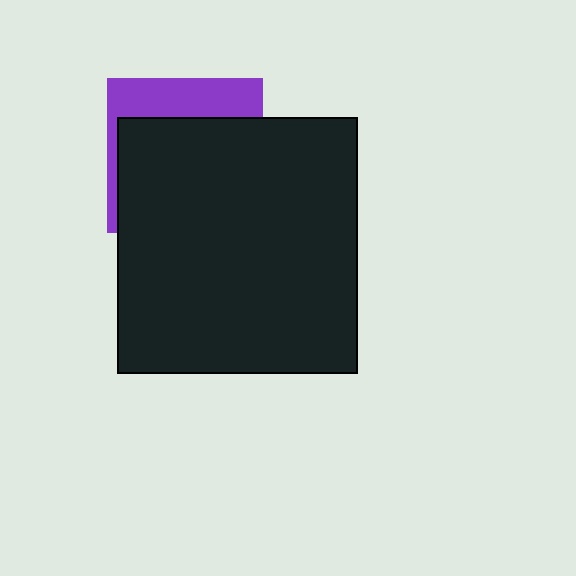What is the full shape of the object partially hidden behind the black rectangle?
The partially hidden object is a purple square.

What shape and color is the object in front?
The object in front is a black rectangle.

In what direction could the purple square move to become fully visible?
The purple square could move up. That would shift it out from behind the black rectangle entirely.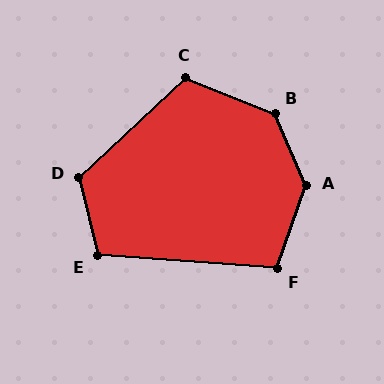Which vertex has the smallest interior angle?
F, at approximately 105 degrees.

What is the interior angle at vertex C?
Approximately 115 degrees (obtuse).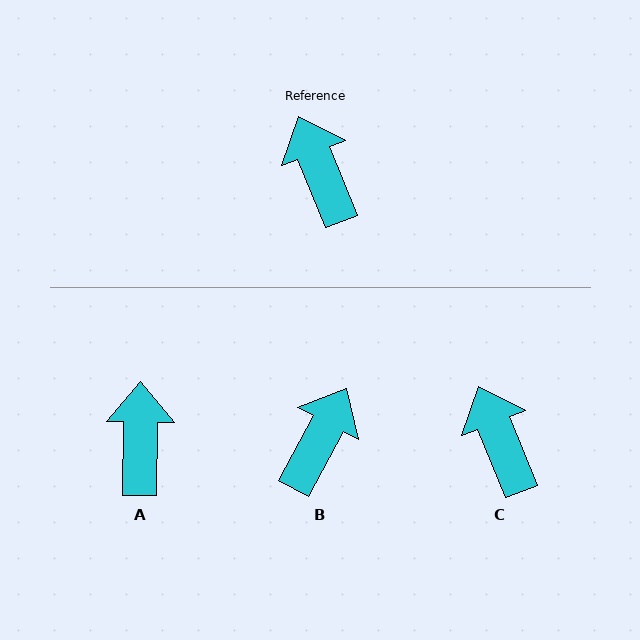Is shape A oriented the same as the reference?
No, it is off by about 23 degrees.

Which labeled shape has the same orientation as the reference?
C.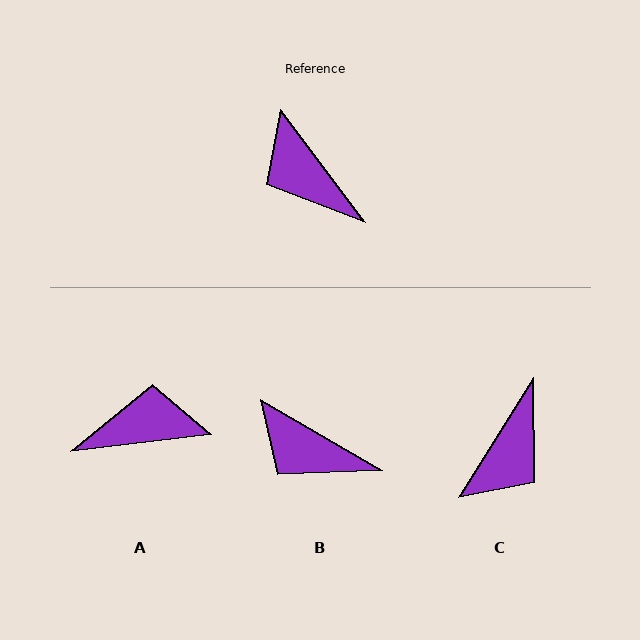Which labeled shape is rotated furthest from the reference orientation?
A, about 120 degrees away.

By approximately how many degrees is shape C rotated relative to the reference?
Approximately 111 degrees counter-clockwise.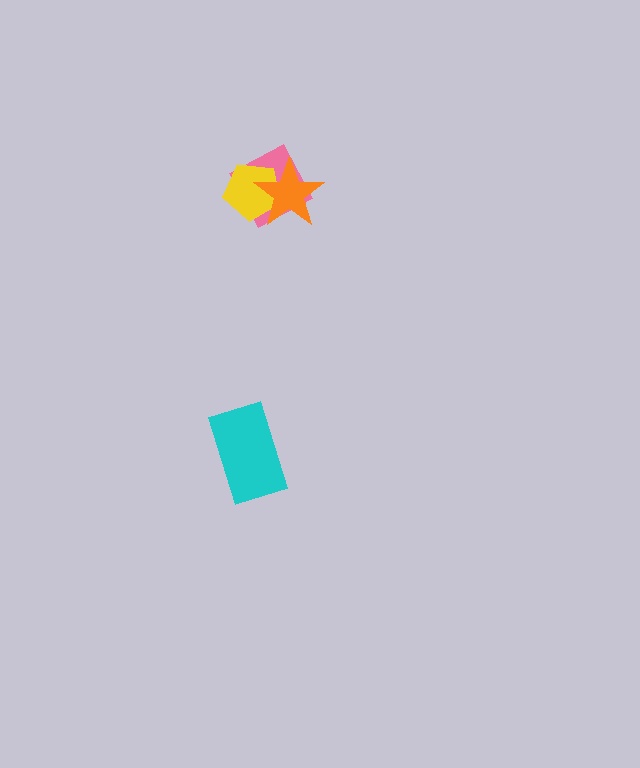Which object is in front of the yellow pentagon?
The orange star is in front of the yellow pentagon.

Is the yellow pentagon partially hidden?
Yes, it is partially covered by another shape.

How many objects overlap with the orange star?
2 objects overlap with the orange star.